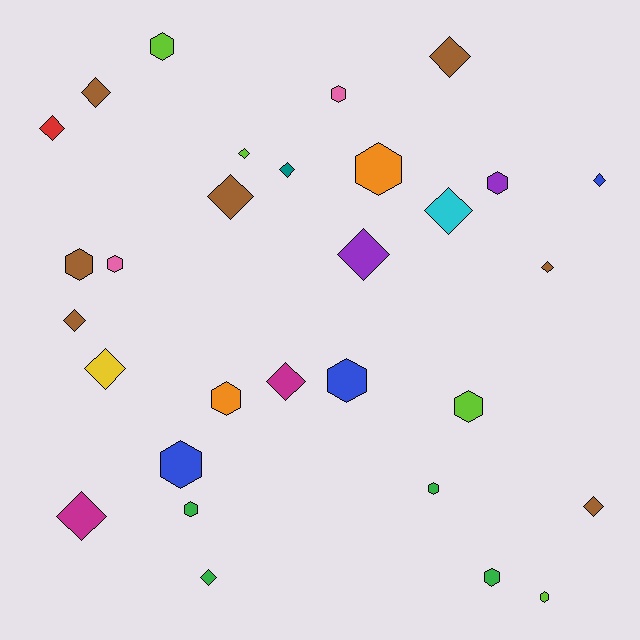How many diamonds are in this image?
There are 16 diamonds.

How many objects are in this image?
There are 30 objects.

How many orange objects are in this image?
There are 2 orange objects.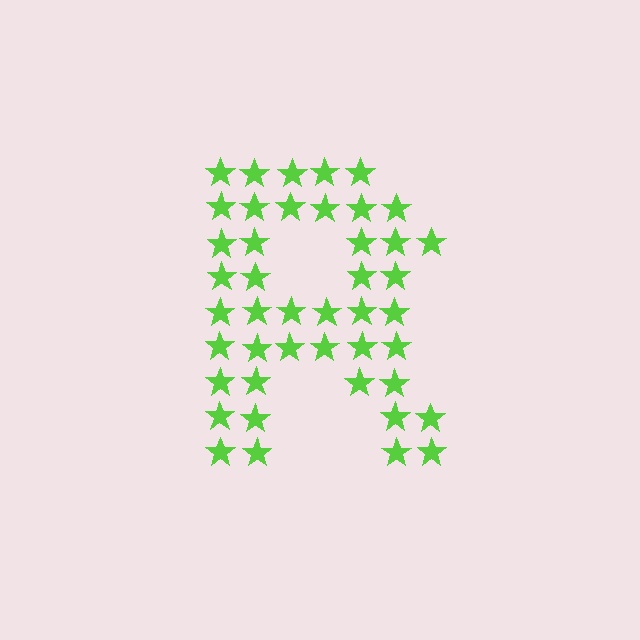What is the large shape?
The large shape is the letter R.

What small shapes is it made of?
It is made of small stars.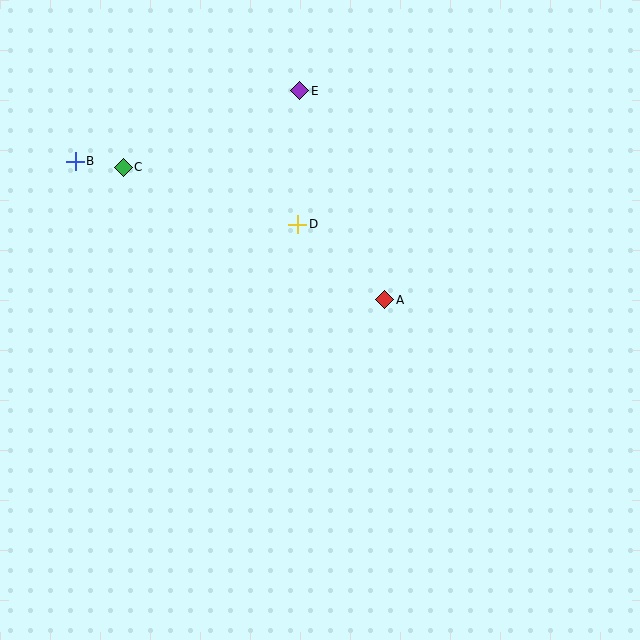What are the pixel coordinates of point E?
Point E is at (300, 91).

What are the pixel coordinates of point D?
Point D is at (298, 224).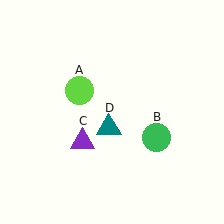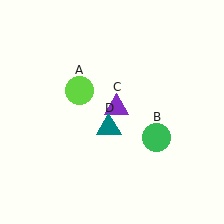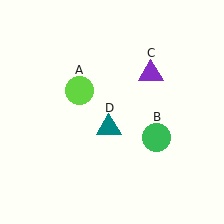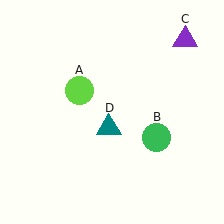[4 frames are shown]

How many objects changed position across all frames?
1 object changed position: purple triangle (object C).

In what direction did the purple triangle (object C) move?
The purple triangle (object C) moved up and to the right.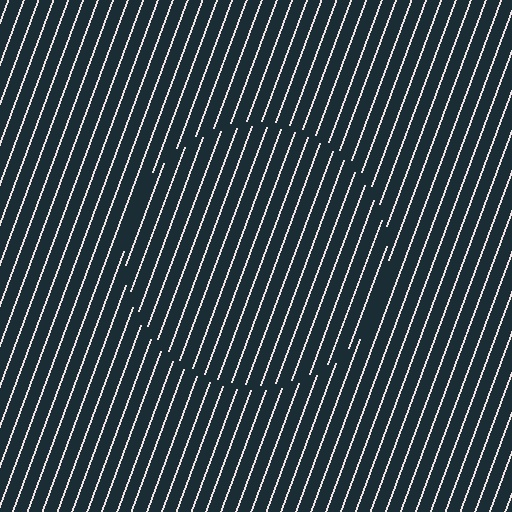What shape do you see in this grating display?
An illusory circle. The interior of the shape contains the same grating, shifted by half a period — the contour is defined by the phase discontinuity where line-ends from the inner and outer gratings abut.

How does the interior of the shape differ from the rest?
The interior of the shape contains the same grating, shifted by half a period — the contour is defined by the phase discontinuity where line-ends from the inner and outer gratings abut.